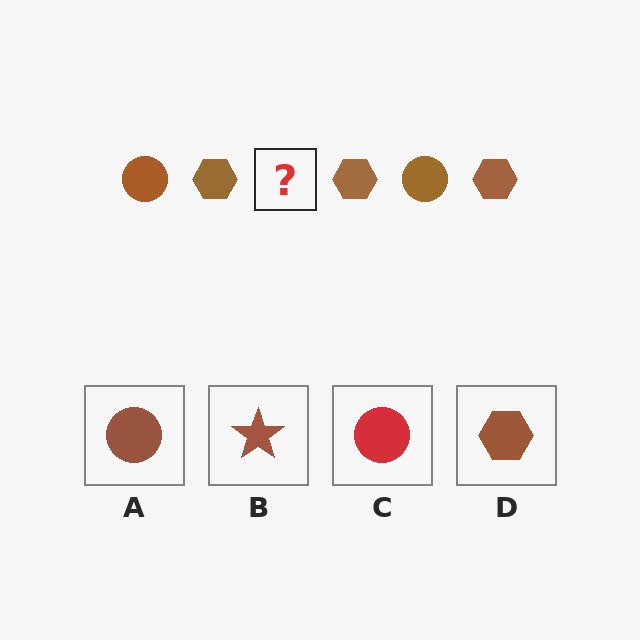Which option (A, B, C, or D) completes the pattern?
A.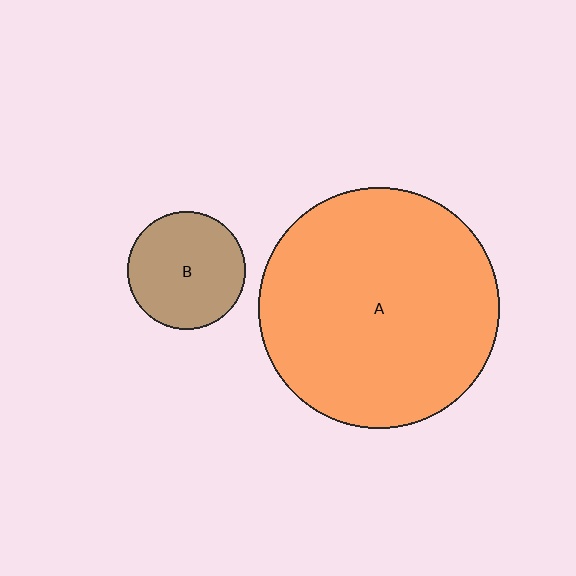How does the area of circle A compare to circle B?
Approximately 4.1 times.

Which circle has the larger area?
Circle A (orange).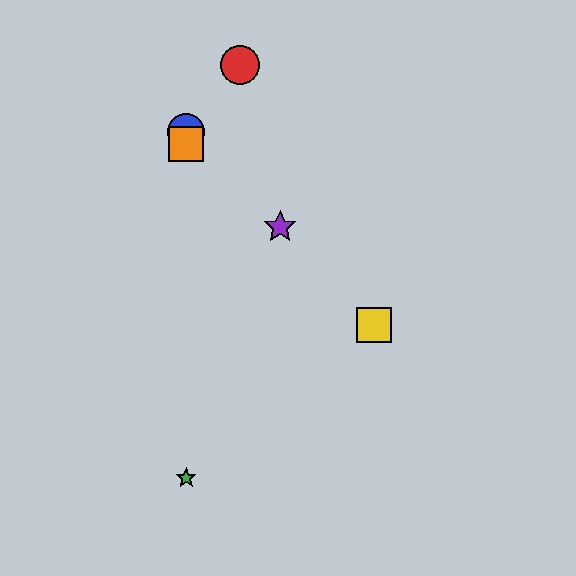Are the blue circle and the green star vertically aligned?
Yes, both are at x≈186.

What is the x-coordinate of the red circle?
The red circle is at x≈240.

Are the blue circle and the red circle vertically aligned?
No, the blue circle is at x≈186 and the red circle is at x≈240.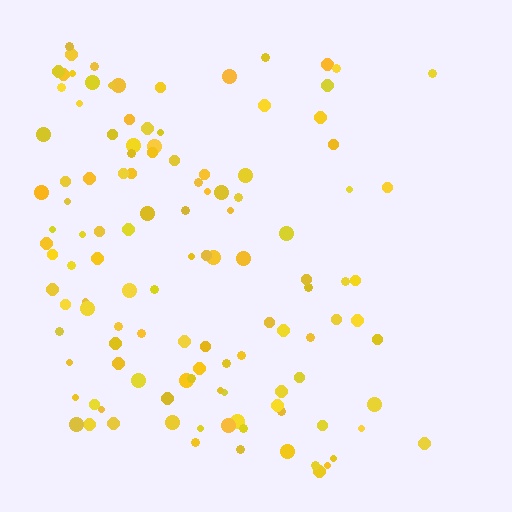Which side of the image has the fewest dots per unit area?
The right.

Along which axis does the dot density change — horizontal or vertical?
Horizontal.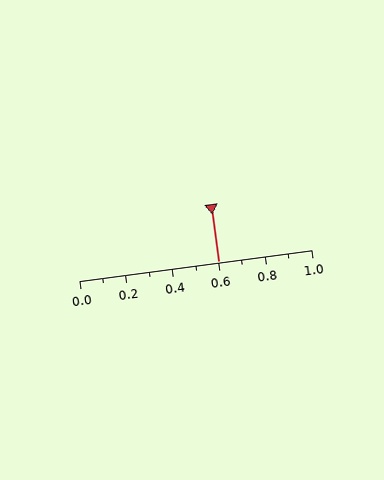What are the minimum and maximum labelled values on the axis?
The axis runs from 0.0 to 1.0.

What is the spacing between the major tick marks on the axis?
The major ticks are spaced 0.2 apart.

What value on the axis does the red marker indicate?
The marker indicates approximately 0.6.